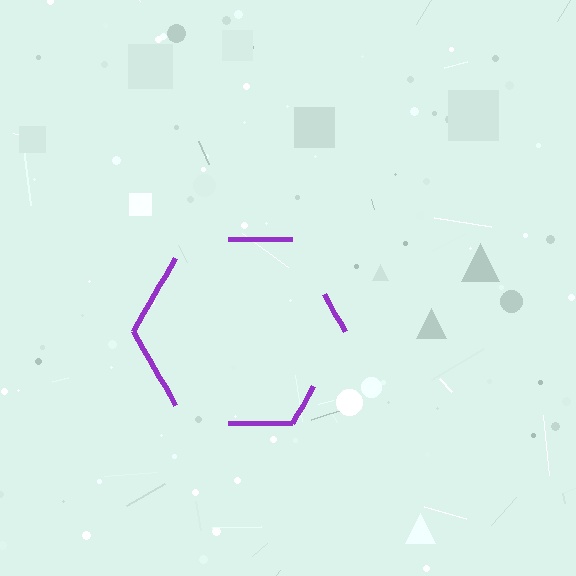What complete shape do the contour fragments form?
The contour fragments form a hexagon.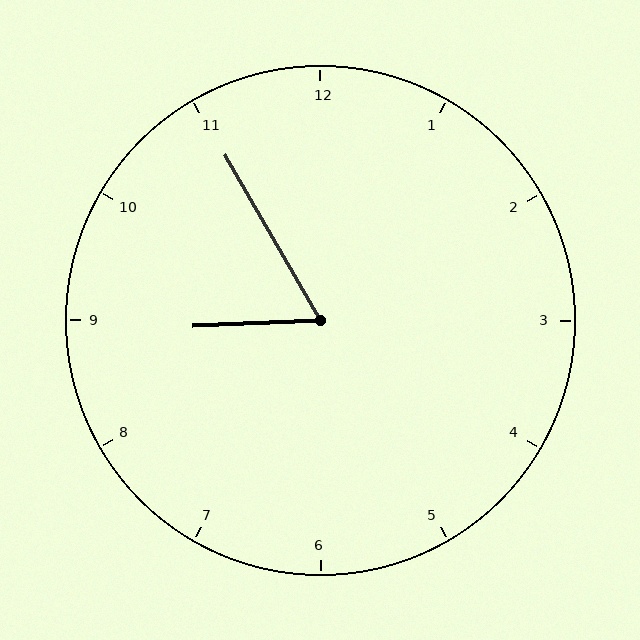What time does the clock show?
8:55.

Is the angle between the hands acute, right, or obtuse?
It is acute.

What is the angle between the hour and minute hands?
Approximately 62 degrees.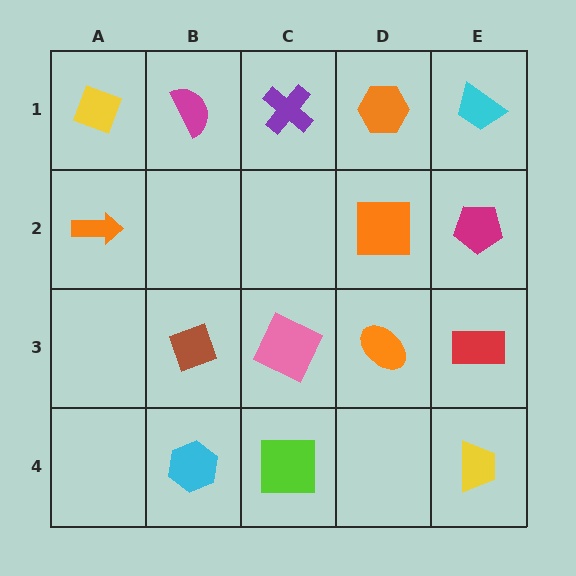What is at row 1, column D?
An orange hexagon.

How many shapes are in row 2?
3 shapes.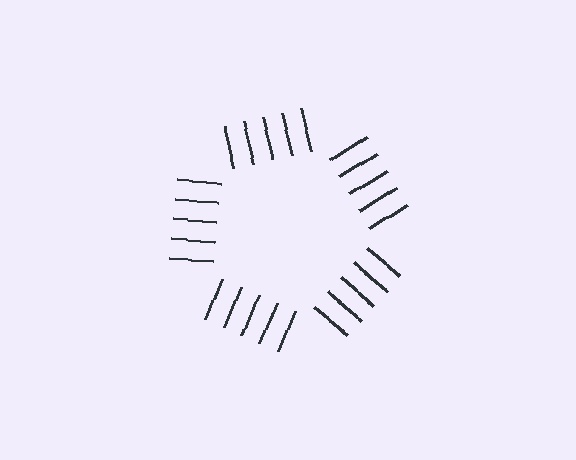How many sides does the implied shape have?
5 sides — the line-ends trace a pentagon.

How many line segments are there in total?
25 — 5 along each of the 5 edges.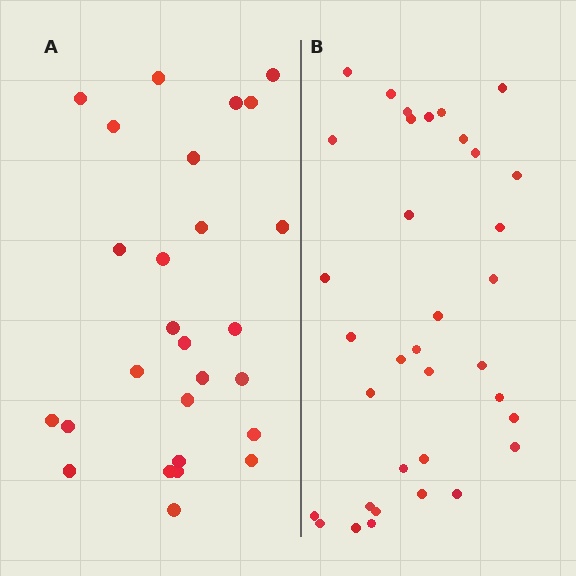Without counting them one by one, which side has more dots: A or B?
Region B (the right region) has more dots.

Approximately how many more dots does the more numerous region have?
Region B has roughly 8 or so more dots than region A.